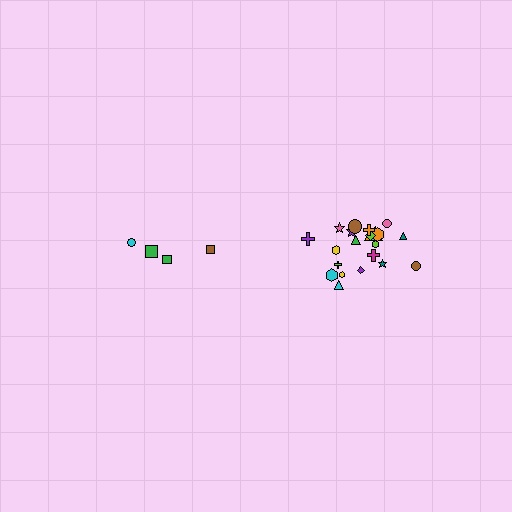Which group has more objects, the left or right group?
The right group.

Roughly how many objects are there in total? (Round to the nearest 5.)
Roughly 25 objects in total.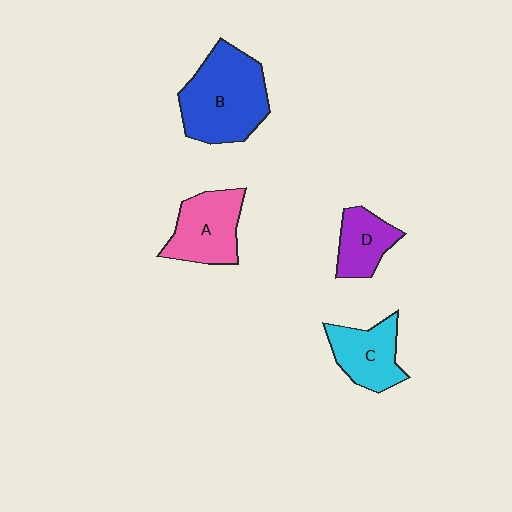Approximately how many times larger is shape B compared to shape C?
Approximately 1.7 times.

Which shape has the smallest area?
Shape D (purple).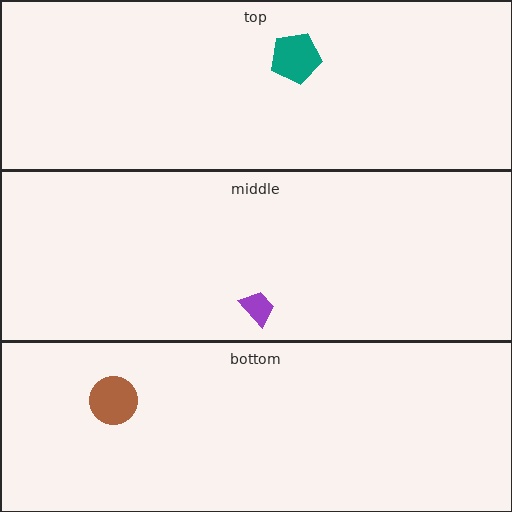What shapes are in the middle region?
The purple trapezoid.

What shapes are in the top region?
The teal pentagon.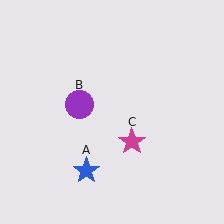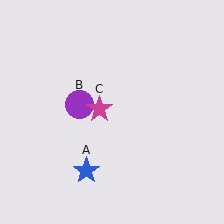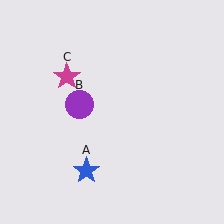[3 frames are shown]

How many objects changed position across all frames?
1 object changed position: magenta star (object C).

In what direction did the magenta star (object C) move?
The magenta star (object C) moved up and to the left.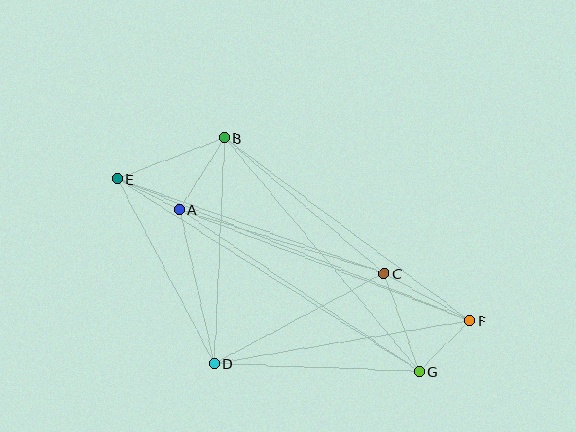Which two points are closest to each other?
Points A and E are closest to each other.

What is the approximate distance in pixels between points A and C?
The distance between A and C is approximately 214 pixels.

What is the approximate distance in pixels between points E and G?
The distance between E and G is approximately 358 pixels.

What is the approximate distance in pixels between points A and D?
The distance between A and D is approximately 158 pixels.